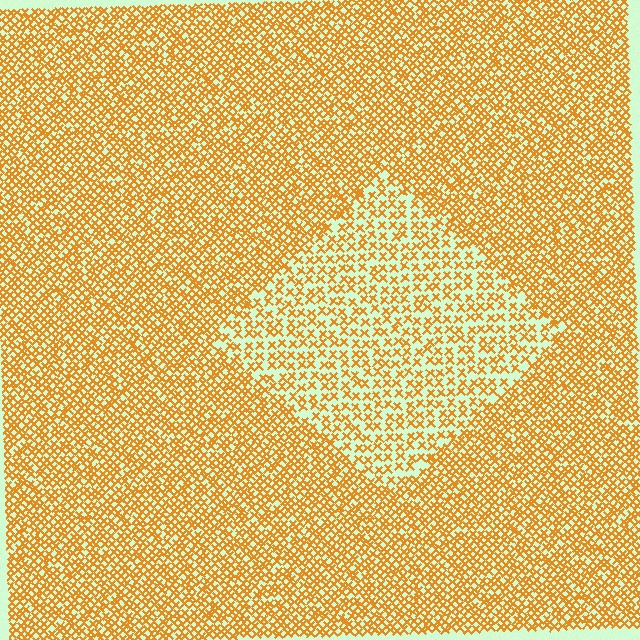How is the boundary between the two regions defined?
The boundary is defined by a change in element density (approximately 1.8x ratio). All elements are the same color, size, and shape.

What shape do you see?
I see a diamond.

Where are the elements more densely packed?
The elements are more densely packed outside the diamond boundary.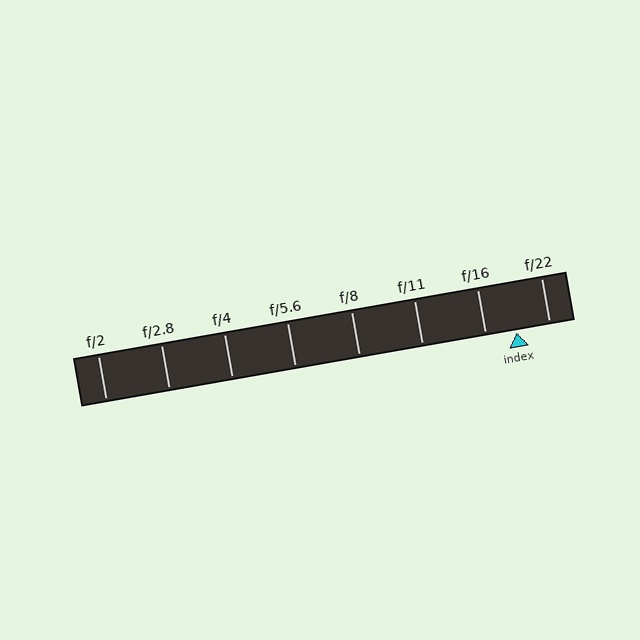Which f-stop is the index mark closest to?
The index mark is closest to f/16.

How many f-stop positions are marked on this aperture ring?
There are 8 f-stop positions marked.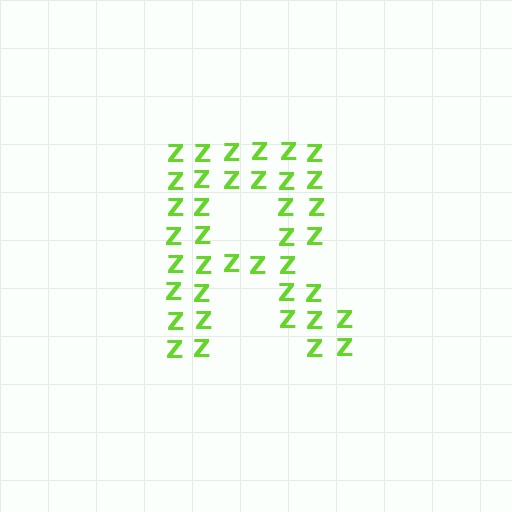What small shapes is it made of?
It is made of small letter Z's.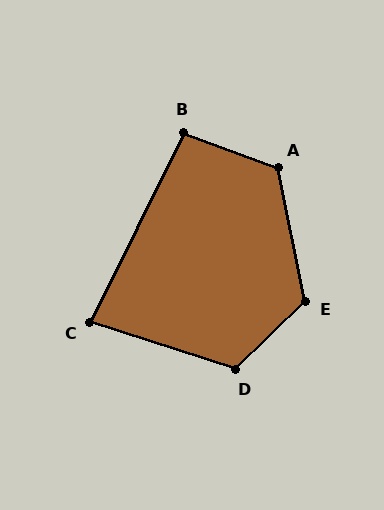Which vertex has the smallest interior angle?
C, at approximately 82 degrees.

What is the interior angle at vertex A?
Approximately 122 degrees (obtuse).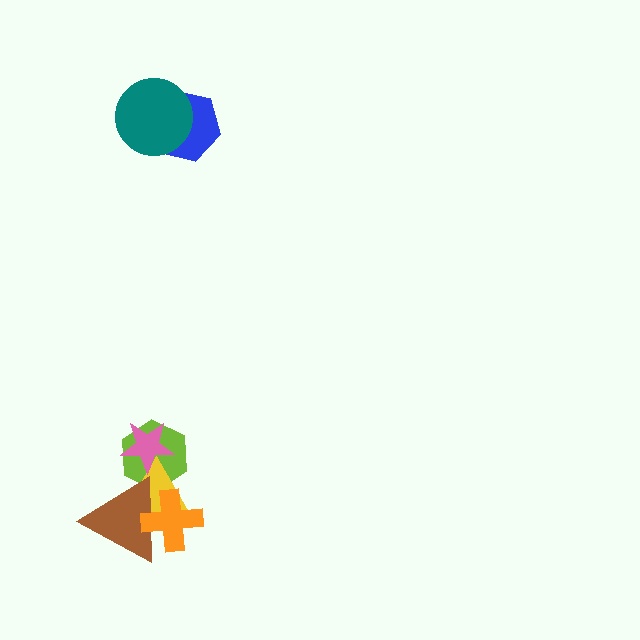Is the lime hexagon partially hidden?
Yes, it is partially covered by another shape.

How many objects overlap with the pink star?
2 objects overlap with the pink star.